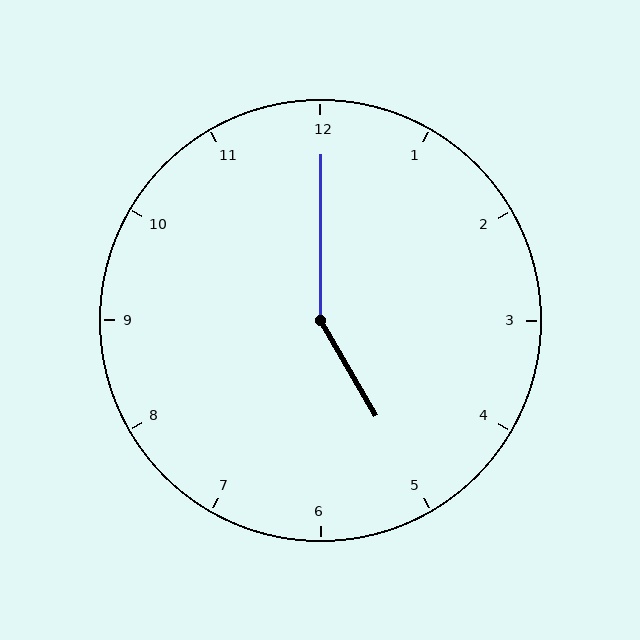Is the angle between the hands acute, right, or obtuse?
It is obtuse.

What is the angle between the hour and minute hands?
Approximately 150 degrees.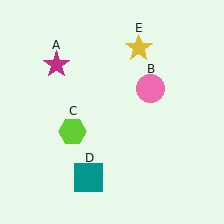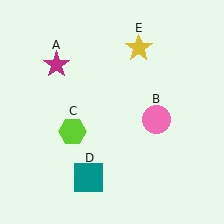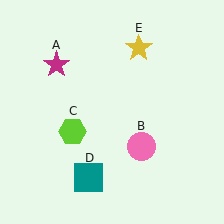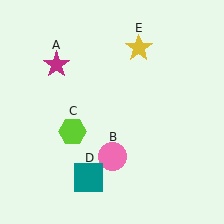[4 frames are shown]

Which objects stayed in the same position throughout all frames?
Magenta star (object A) and lime hexagon (object C) and teal square (object D) and yellow star (object E) remained stationary.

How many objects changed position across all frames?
1 object changed position: pink circle (object B).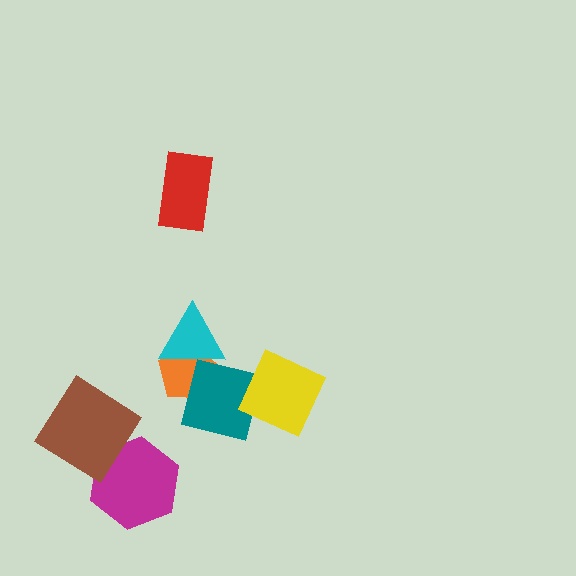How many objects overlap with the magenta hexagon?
1 object overlaps with the magenta hexagon.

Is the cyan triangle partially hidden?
Yes, it is partially covered by another shape.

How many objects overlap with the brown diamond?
1 object overlaps with the brown diamond.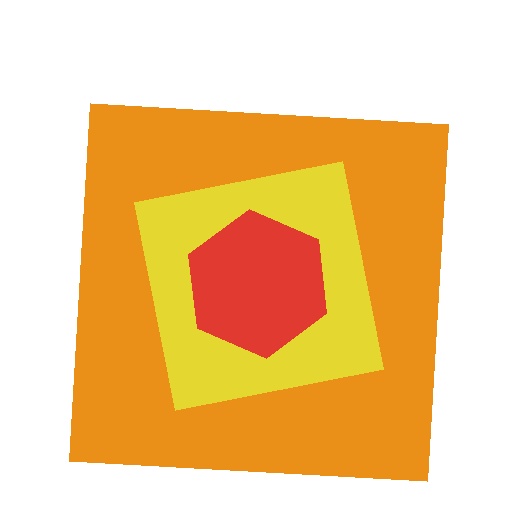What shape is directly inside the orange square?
The yellow square.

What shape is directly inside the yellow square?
The red hexagon.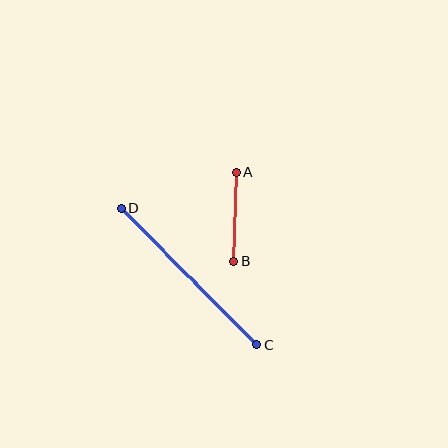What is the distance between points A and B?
The distance is approximately 89 pixels.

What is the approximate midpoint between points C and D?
The midpoint is at approximately (189, 277) pixels.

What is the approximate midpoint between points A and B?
The midpoint is at approximately (235, 217) pixels.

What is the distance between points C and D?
The distance is approximately 192 pixels.